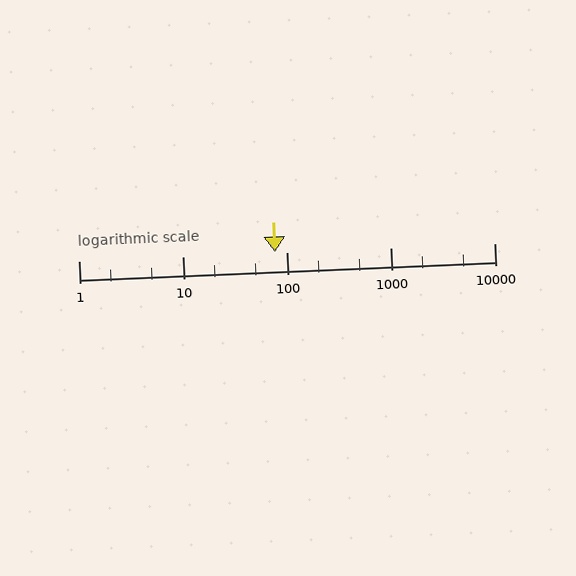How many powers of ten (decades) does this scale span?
The scale spans 4 decades, from 1 to 10000.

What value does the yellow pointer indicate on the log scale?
The pointer indicates approximately 78.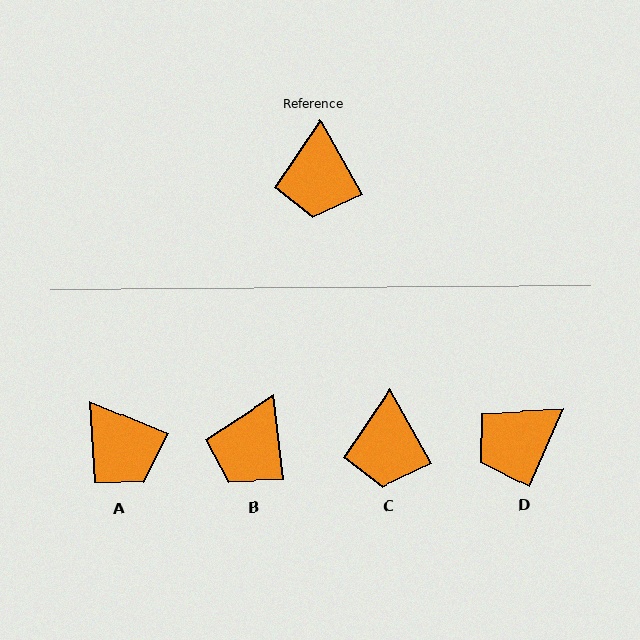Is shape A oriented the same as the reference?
No, it is off by about 38 degrees.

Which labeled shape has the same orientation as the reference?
C.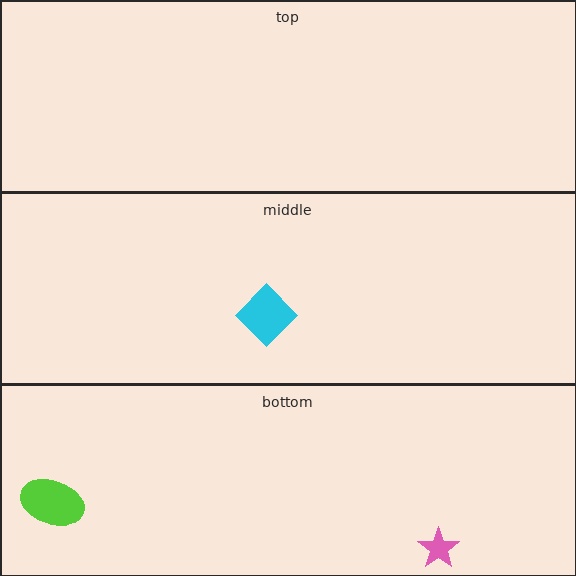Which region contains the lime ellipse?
The bottom region.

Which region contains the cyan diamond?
The middle region.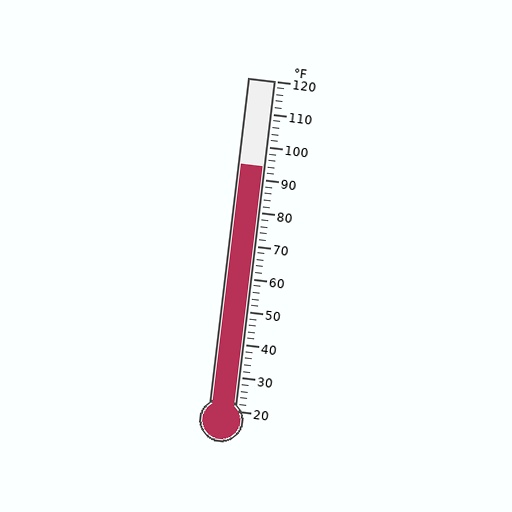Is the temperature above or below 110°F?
The temperature is below 110°F.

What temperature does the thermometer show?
The thermometer shows approximately 94°F.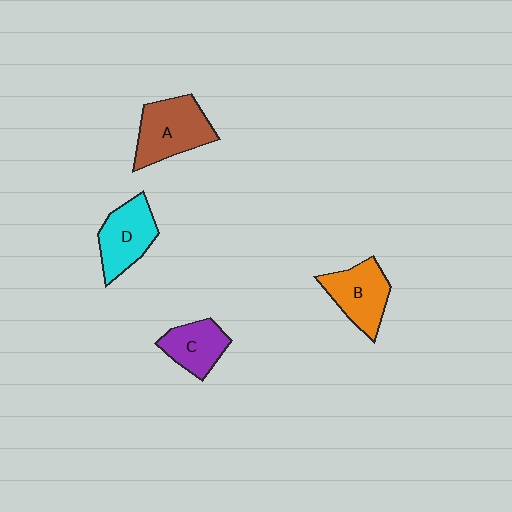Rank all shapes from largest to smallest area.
From largest to smallest: A (brown), D (cyan), B (orange), C (purple).